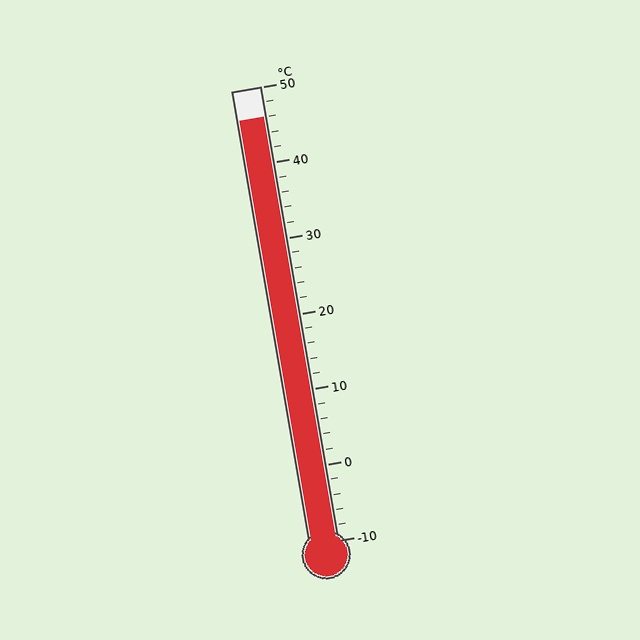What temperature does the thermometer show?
The thermometer shows approximately 46°C.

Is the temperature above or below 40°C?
The temperature is above 40°C.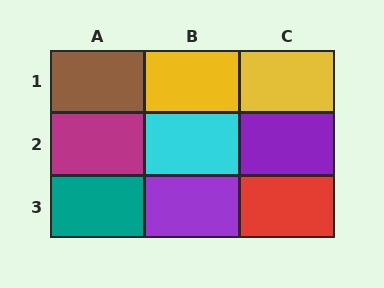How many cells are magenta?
1 cell is magenta.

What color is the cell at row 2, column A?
Magenta.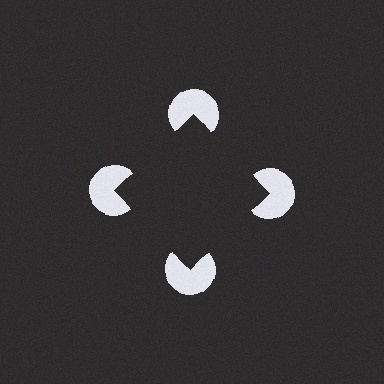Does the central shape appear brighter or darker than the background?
It typically appears slightly darker than the background, even though no actual brightness change is drawn.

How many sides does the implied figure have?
4 sides.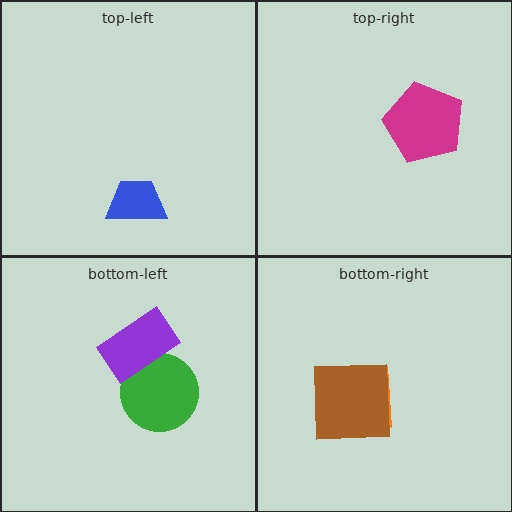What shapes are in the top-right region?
The magenta pentagon.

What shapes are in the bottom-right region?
The orange triangle, the brown square.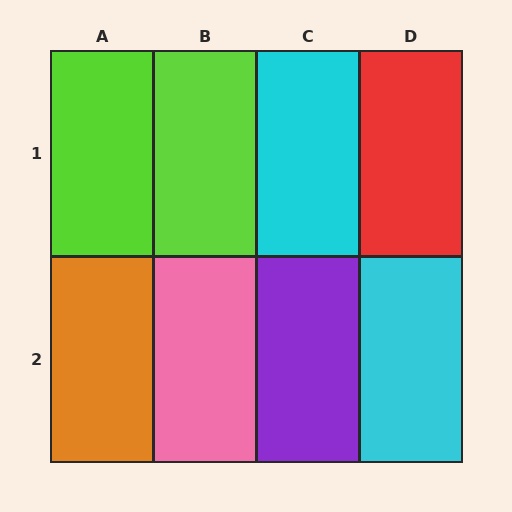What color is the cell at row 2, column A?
Orange.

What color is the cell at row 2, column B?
Pink.